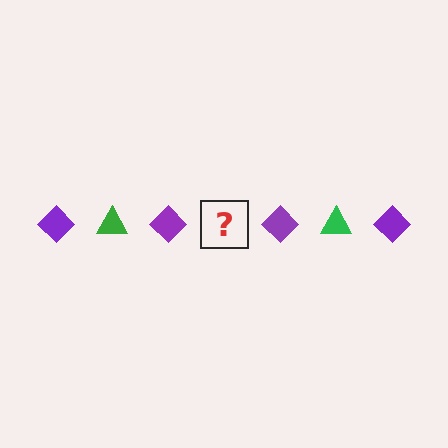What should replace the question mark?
The question mark should be replaced with a green triangle.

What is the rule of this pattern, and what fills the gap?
The rule is that the pattern alternates between purple diamond and green triangle. The gap should be filled with a green triangle.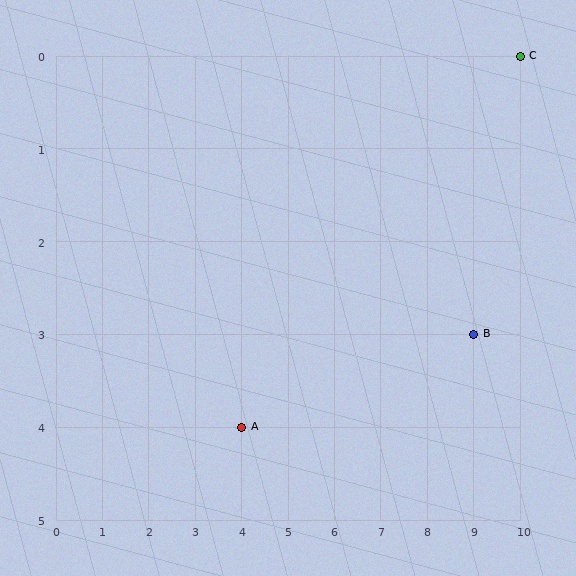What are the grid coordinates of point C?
Point C is at grid coordinates (10, 0).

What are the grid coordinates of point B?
Point B is at grid coordinates (9, 3).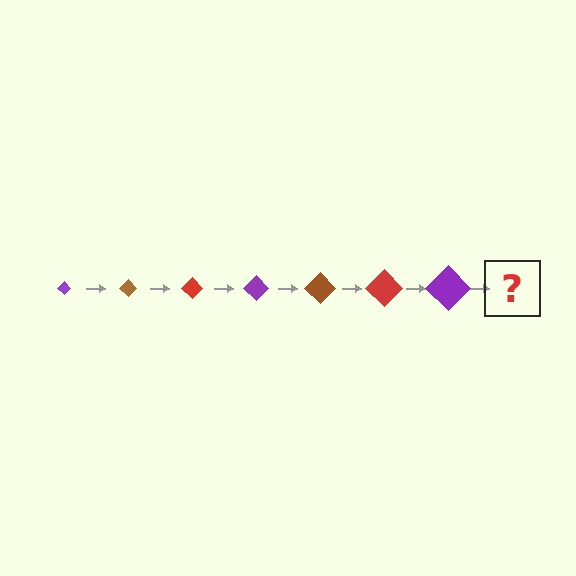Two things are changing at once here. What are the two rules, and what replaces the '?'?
The two rules are that the diamond grows larger each step and the color cycles through purple, brown, and red. The '?' should be a brown diamond, larger than the previous one.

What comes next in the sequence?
The next element should be a brown diamond, larger than the previous one.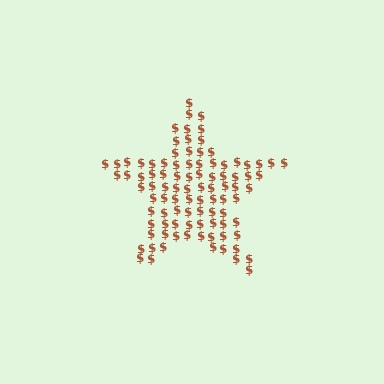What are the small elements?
The small elements are dollar signs.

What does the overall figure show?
The overall figure shows a star.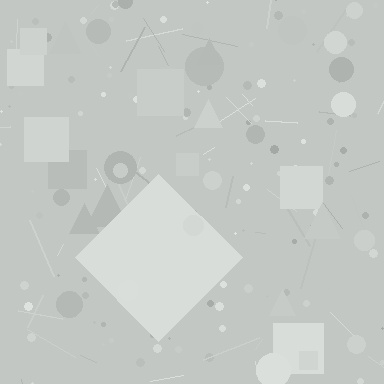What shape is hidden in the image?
A diamond is hidden in the image.